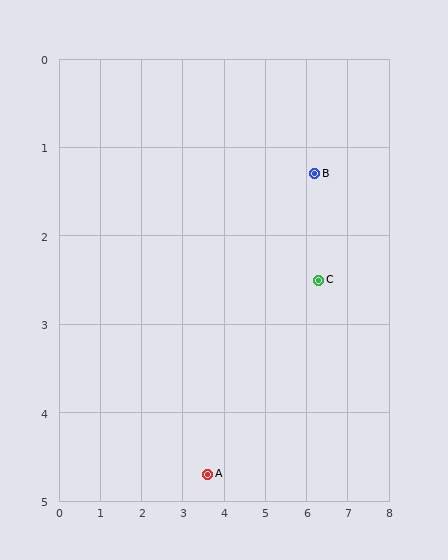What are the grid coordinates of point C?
Point C is at approximately (6.3, 2.5).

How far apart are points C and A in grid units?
Points C and A are about 3.5 grid units apart.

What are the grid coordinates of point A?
Point A is at approximately (3.6, 4.7).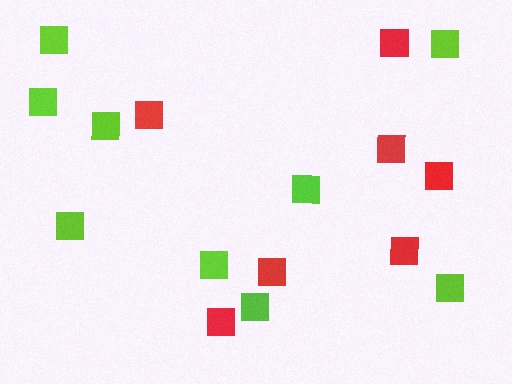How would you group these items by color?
There are 2 groups: one group of red squares (7) and one group of lime squares (9).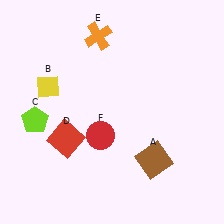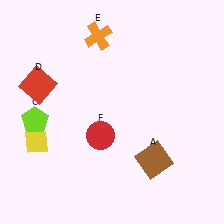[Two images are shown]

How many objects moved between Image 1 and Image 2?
2 objects moved between the two images.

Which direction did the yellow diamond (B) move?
The yellow diamond (B) moved down.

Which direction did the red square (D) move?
The red square (D) moved up.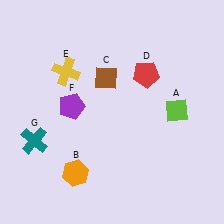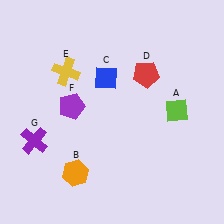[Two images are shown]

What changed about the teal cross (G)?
In Image 1, G is teal. In Image 2, it changed to purple.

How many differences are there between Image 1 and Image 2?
There are 2 differences between the two images.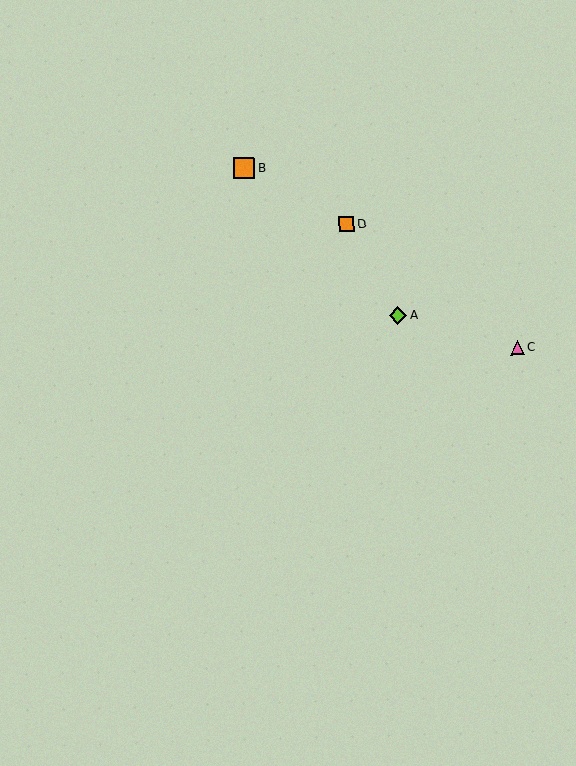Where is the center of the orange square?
The center of the orange square is at (244, 168).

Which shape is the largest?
The orange square (labeled B) is the largest.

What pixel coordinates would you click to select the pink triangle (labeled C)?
Click at (518, 348) to select the pink triangle C.